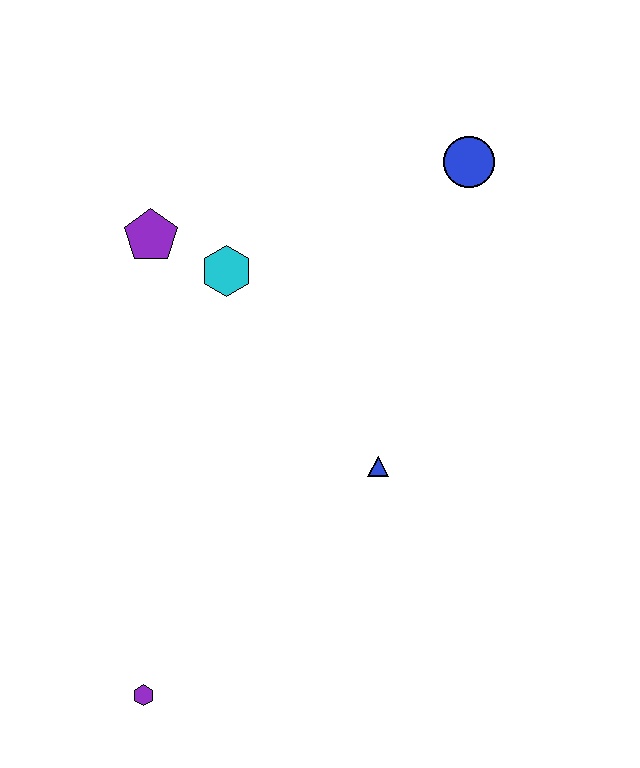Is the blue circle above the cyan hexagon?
Yes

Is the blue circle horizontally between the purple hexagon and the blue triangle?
No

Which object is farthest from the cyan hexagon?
The purple hexagon is farthest from the cyan hexagon.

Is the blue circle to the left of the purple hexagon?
No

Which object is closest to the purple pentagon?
The cyan hexagon is closest to the purple pentagon.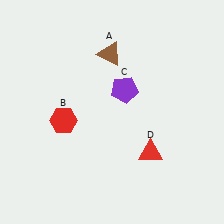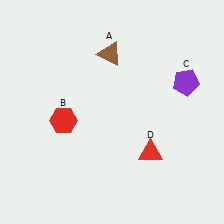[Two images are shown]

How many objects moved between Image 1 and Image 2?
1 object moved between the two images.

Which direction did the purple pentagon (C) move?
The purple pentagon (C) moved right.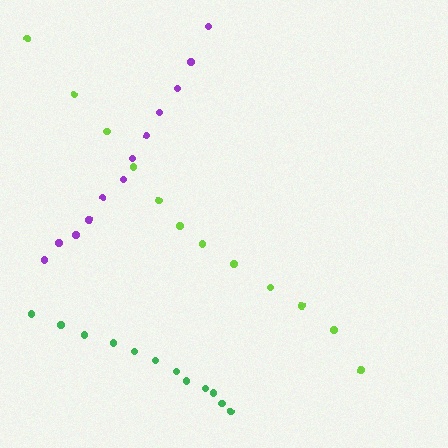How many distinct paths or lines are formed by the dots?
There are 3 distinct paths.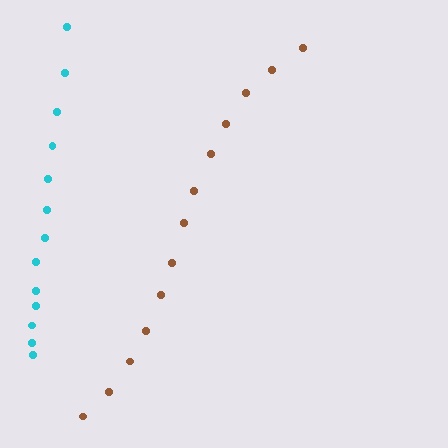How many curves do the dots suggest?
There are 2 distinct paths.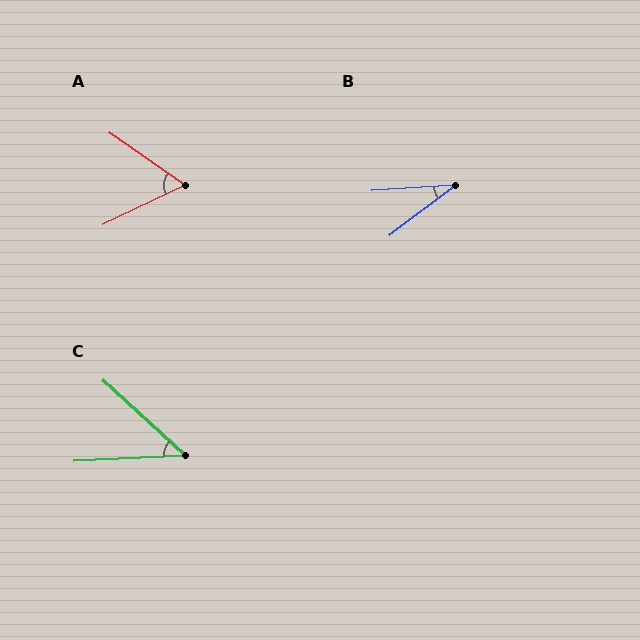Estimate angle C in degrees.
Approximately 46 degrees.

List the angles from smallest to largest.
B (33°), C (46°), A (60°).